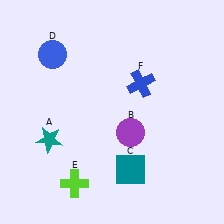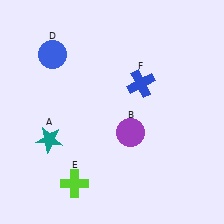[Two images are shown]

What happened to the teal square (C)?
The teal square (C) was removed in Image 2. It was in the bottom-right area of Image 1.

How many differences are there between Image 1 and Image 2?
There is 1 difference between the two images.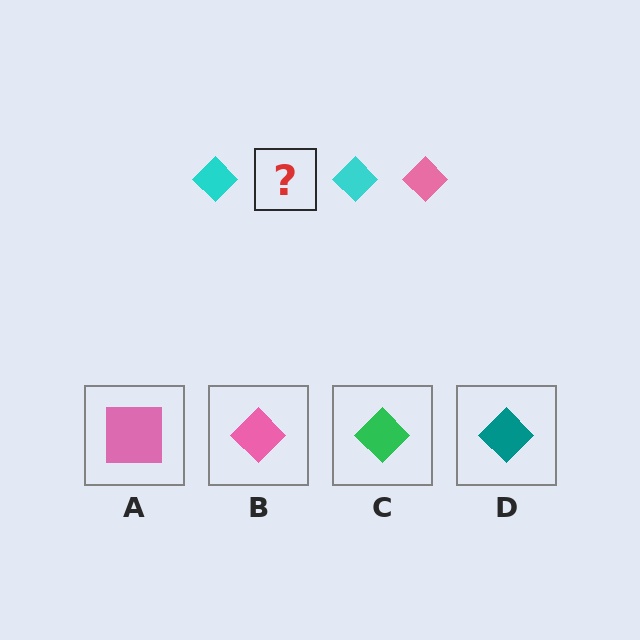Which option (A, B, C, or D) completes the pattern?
B.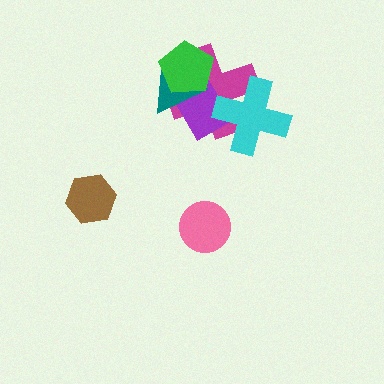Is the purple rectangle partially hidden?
Yes, it is partially covered by another shape.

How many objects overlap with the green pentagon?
3 objects overlap with the green pentagon.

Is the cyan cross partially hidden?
No, no other shape covers it.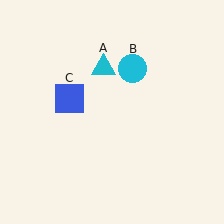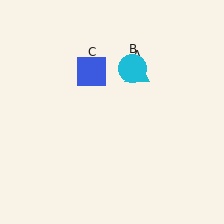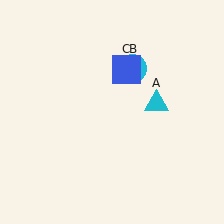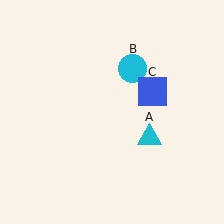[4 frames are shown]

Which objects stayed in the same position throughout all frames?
Cyan circle (object B) remained stationary.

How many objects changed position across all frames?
2 objects changed position: cyan triangle (object A), blue square (object C).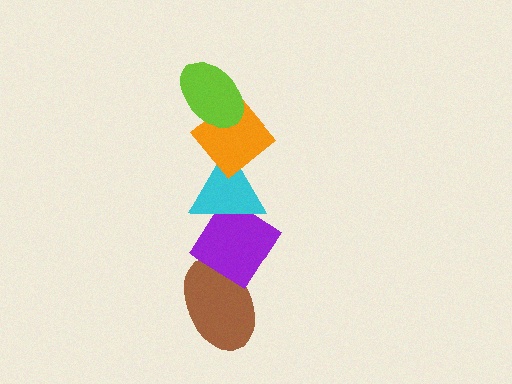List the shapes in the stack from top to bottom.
From top to bottom: the lime ellipse, the orange diamond, the cyan triangle, the purple diamond, the brown ellipse.